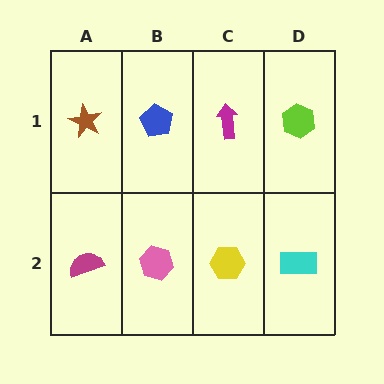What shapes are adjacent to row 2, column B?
A blue pentagon (row 1, column B), a magenta semicircle (row 2, column A), a yellow hexagon (row 2, column C).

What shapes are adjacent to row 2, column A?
A brown star (row 1, column A), a pink hexagon (row 2, column B).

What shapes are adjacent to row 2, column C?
A magenta arrow (row 1, column C), a pink hexagon (row 2, column B), a cyan rectangle (row 2, column D).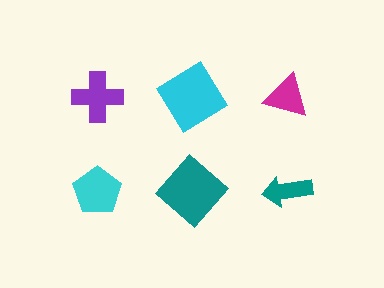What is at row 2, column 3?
A teal arrow.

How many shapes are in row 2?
3 shapes.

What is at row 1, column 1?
A purple cross.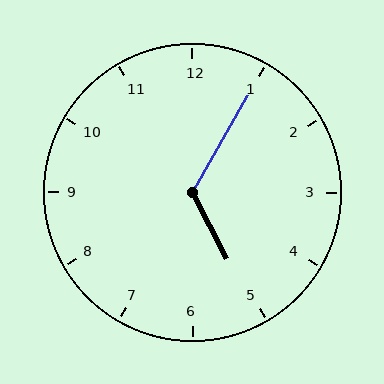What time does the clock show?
5:05.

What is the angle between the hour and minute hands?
Approximately 122 degrees.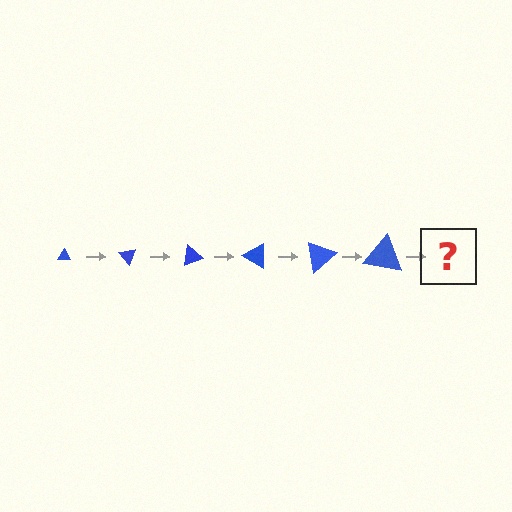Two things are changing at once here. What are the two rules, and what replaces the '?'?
The two rules are that the triangle grows larger each step and it rotates 50 degrees each step. The '?' should be a triangle, larger than the previous one and rotated 300 degrees from the start.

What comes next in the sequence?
The next element should be a triangle, larger than the previous one and rotated 300 degrees from the start.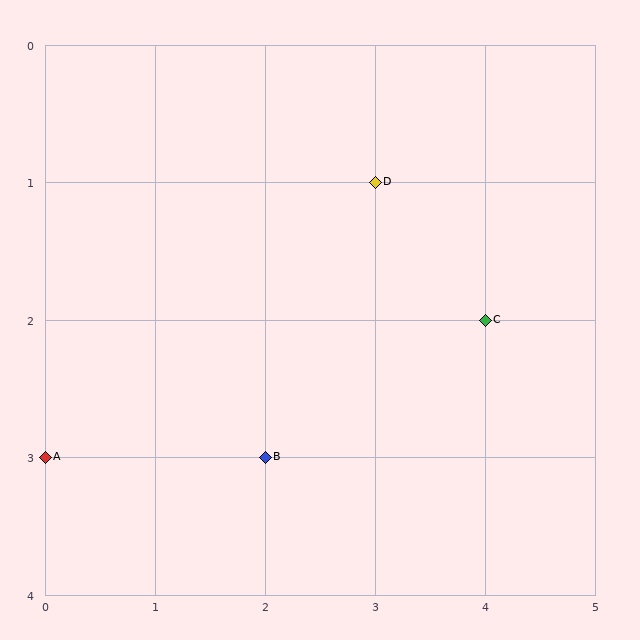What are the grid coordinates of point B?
Point B is at grid coordinates (2, 3).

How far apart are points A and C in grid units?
Points A and C are 4 columns and 1 row apart (about 4.1 grid units diagonally).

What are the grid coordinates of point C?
Point C is at grid coordinates (4, 2).